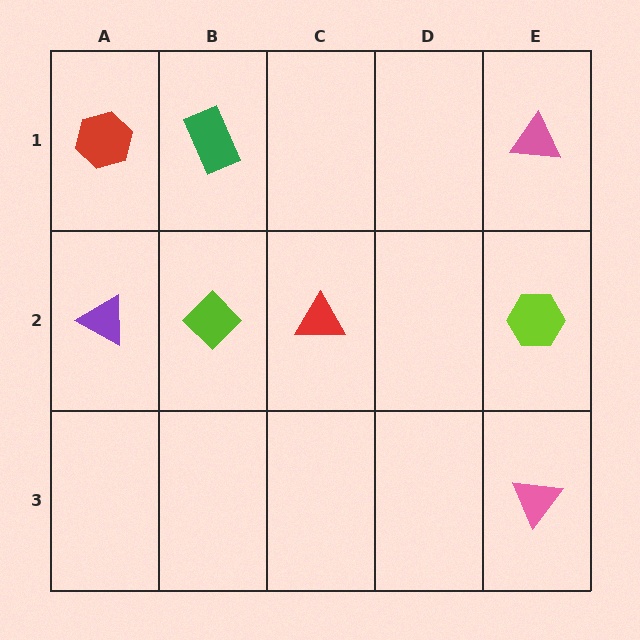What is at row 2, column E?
A lime hexagon.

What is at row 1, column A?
A red hexagon.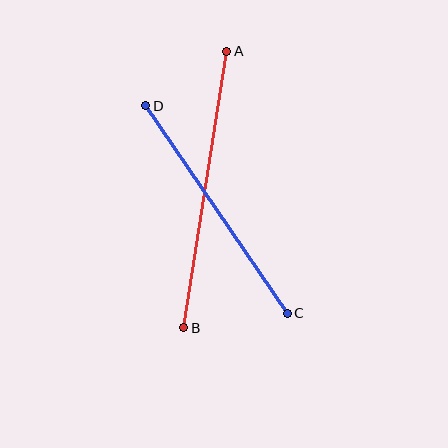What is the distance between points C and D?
The distance is approximately 251 pixels.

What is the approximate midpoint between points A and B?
The midpoint is at approximately (205, 190) pixels.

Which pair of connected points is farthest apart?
Points A and B are farthest apart.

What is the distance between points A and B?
The distance is approximately 280 pixels.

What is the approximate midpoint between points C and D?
The midpoint is at approximately (217, 210) pixels.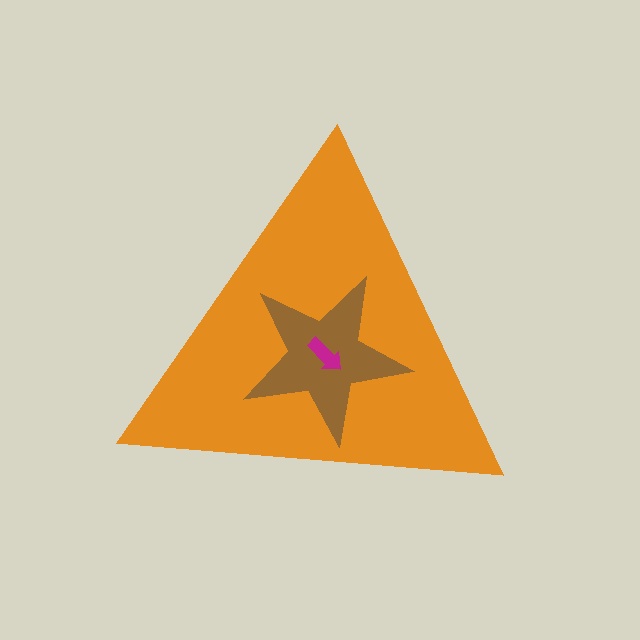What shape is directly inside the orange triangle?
The brown star.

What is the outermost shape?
The orange triangle.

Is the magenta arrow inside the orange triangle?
Yes.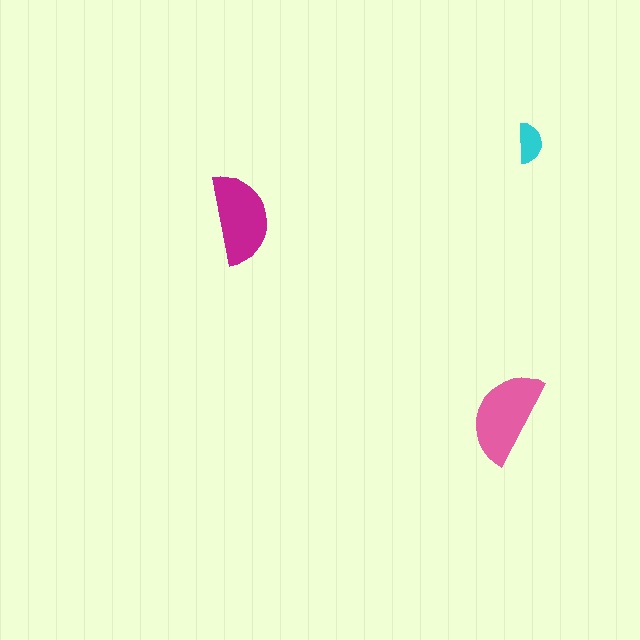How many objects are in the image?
There are 3 objects in the image.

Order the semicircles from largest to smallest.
the pink one, the magenta one, the cyan one.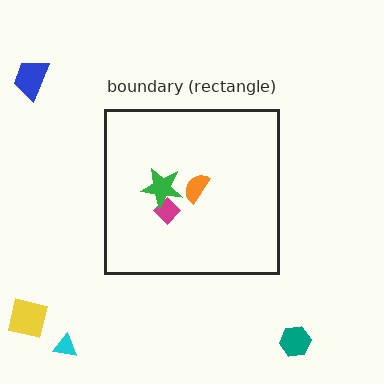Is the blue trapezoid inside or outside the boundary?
Outside.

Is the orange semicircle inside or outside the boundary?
Inside.